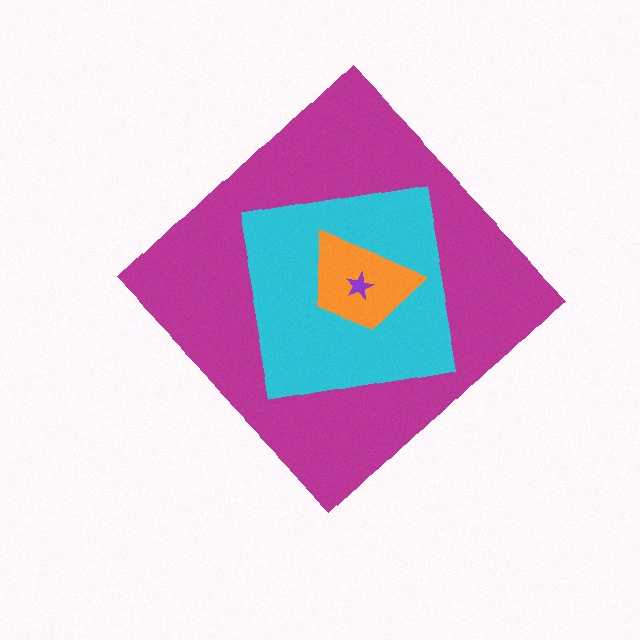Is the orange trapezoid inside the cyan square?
Yes.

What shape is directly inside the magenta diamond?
The cyan square.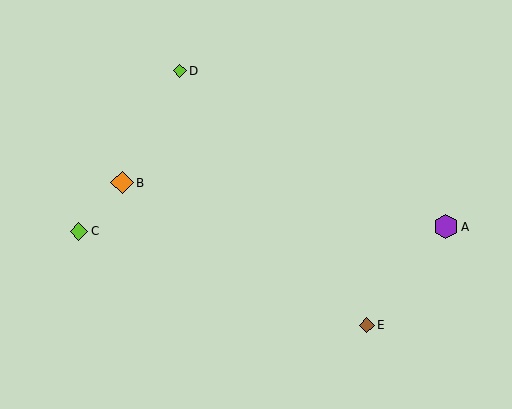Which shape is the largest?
The purple hexagon (labeled A) is the largest.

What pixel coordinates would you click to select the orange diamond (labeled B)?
Click at (122, 183) to select the orange diamond B.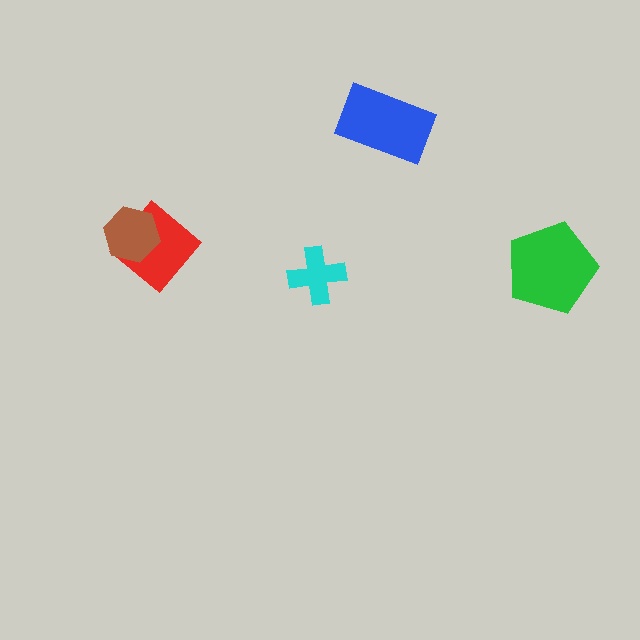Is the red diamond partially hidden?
Yes, it is partially covered by another shape.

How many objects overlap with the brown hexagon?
1 object overlaps with the brown hexagon.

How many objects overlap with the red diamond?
1 object overlaps with the red diamond.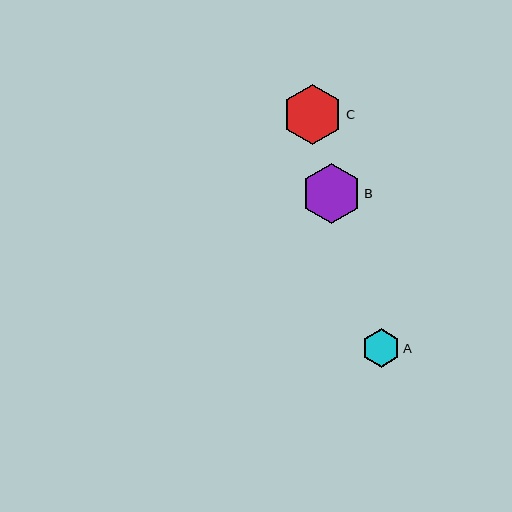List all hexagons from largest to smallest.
From largest to smallest: C, B, A.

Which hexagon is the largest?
Hexagon C is the largest with a size of approximately 60 pixels.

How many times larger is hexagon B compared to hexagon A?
Hexagon B is approximately 1.5 times the size of hexagon A.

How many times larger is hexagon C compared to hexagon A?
Hexagon C is approximately 1.5 times the size of hexagon A.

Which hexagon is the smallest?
Hexagon A is the smallest with a size of approximately 39 pixels.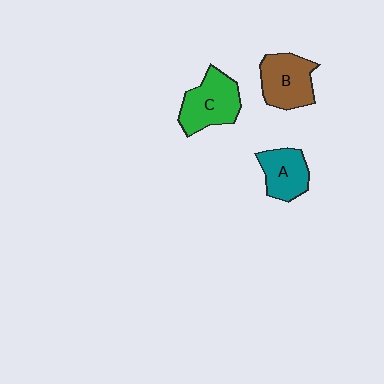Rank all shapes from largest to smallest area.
From largest to smallest: C (green), B (brown), A (teal).